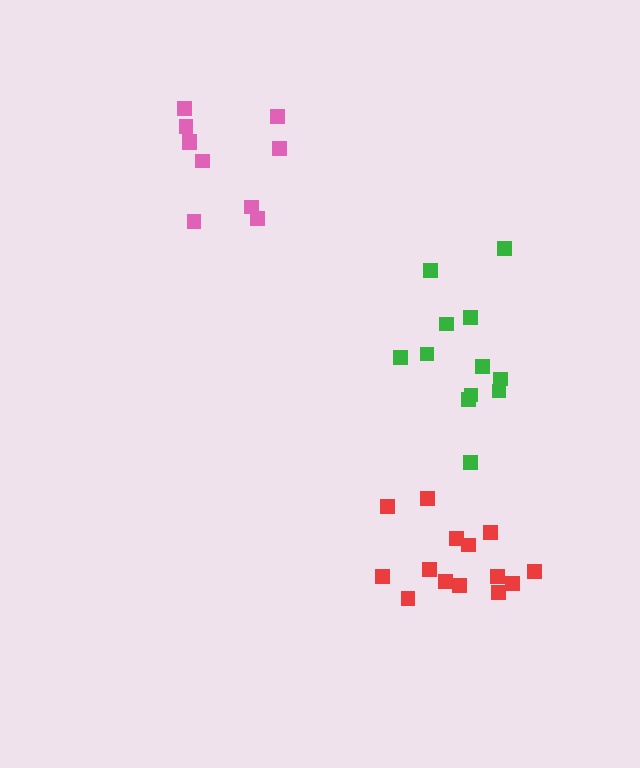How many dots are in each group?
Group 1: 10 dots, Group 2: 14 dots, Group 3: 12 dots (36 total).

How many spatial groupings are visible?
There are 3 spatial groupings.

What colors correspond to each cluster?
The clusters are colored: pink, red, green.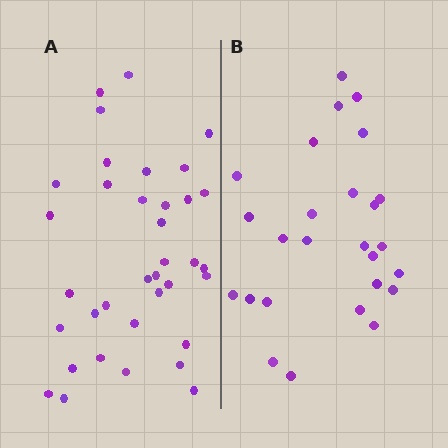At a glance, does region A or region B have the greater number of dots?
Region A (the left region) has more dots.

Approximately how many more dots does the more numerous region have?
Region A has roughly 10 or so more dots than region B.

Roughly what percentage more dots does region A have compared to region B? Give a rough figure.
About 40% more.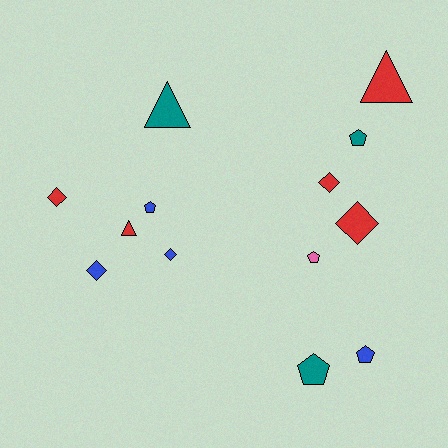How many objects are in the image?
There are 13 objects.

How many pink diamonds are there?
There are no pink diamonds.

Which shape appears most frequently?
Diamond, with 5 objects.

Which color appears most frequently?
Red, with 5 objects.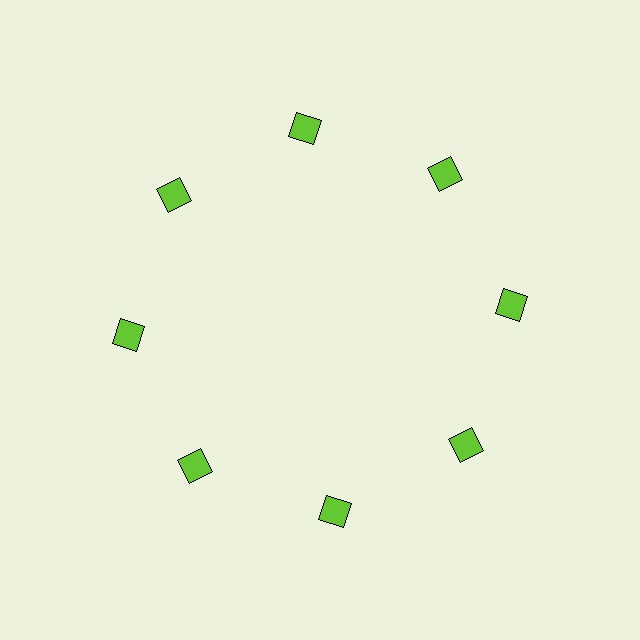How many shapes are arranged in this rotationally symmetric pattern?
There are 8 shapes, arranged in 8 groups of 1.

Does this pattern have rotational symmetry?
Yes, this pattern has 8-fold rotational symmetry. It looks the same after rotating 45 degrees around the center.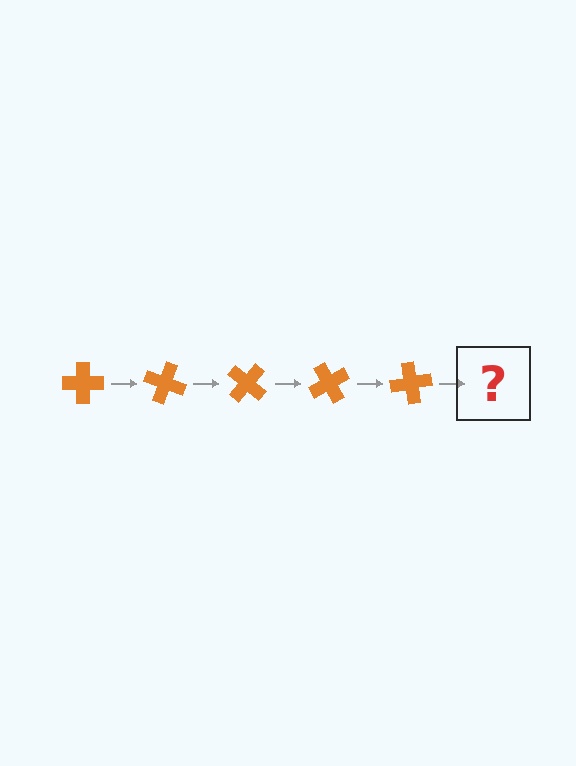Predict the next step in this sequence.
The next step is an orange cross rotated 100 degrees.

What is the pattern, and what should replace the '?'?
The pattern is that the cross rotates 20 degrees each step. The '?' should be an orange cross rotated 100 degrees.